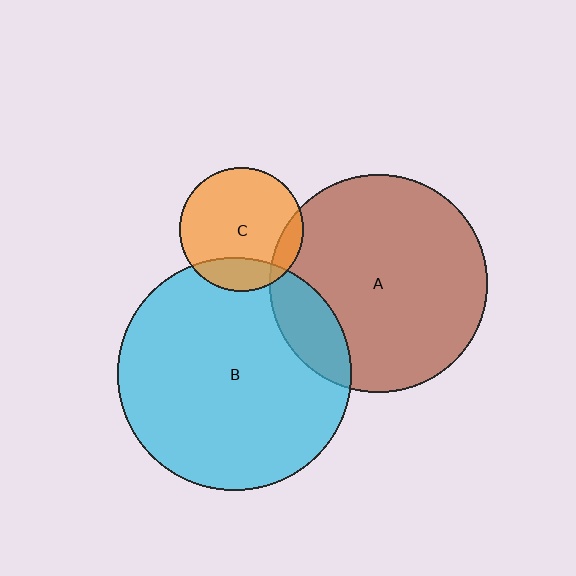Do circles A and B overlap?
Yes.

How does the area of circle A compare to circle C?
Approximately 3.1 times.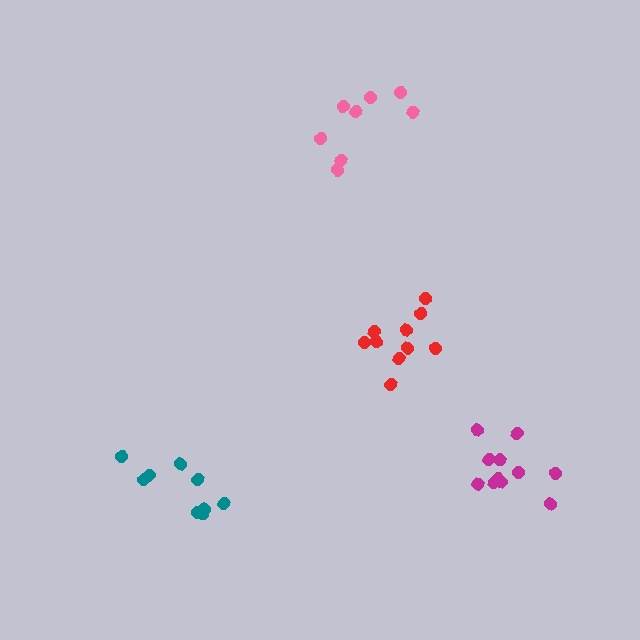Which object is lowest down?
The teal cluster is bottommost.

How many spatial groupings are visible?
There are 4 spatial groupings.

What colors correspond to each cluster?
The clusters are colored: red, teal, magenta, pink.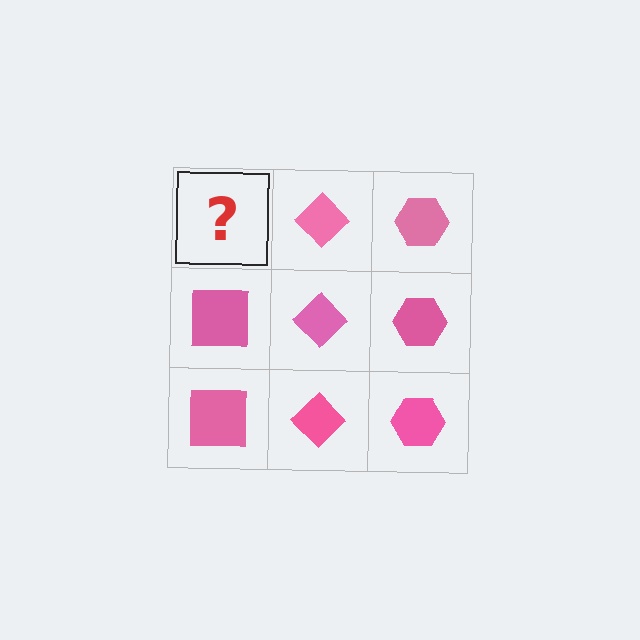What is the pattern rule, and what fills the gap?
The rule is that each column has a consistent shape. The gap should be filled with a pink square.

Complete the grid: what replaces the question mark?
The question mark should be replaced with a pink square.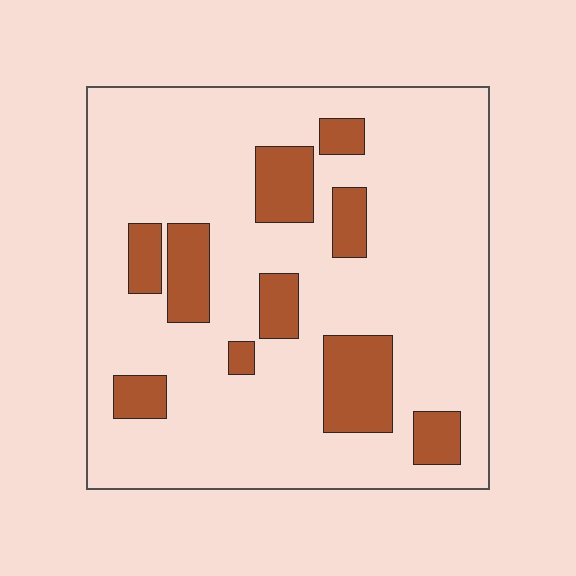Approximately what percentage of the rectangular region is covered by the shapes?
Approximately 20%.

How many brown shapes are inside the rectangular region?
10.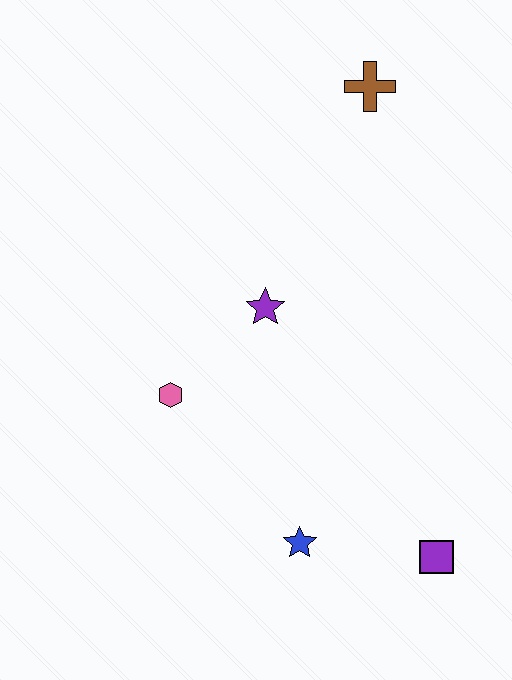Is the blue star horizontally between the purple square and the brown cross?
No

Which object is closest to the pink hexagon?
The purple star is closest to the pink hexagon.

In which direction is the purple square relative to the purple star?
The purple square is below the purple star.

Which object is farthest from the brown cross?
The purple square is farthest from the brown cross.